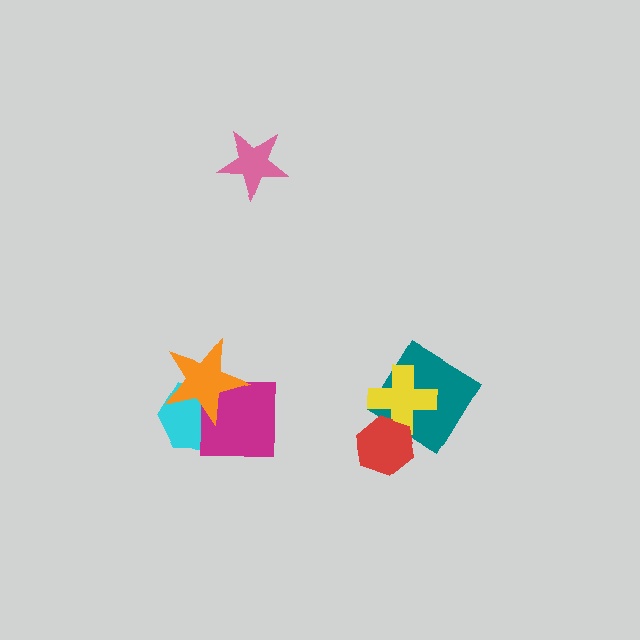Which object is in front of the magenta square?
The orange star is in front of the magenta square.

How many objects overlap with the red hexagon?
2 objects overlap with the red hexagon.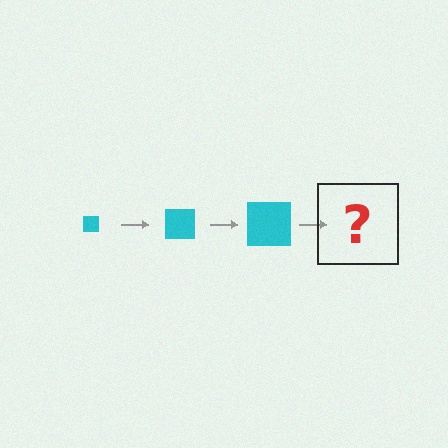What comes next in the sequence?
The next element should be a cyan square, larger than the previous one.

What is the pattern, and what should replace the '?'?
The pattern is that the square gets progressively larger each step. The '?' should be a cyan square, larger than the previous one.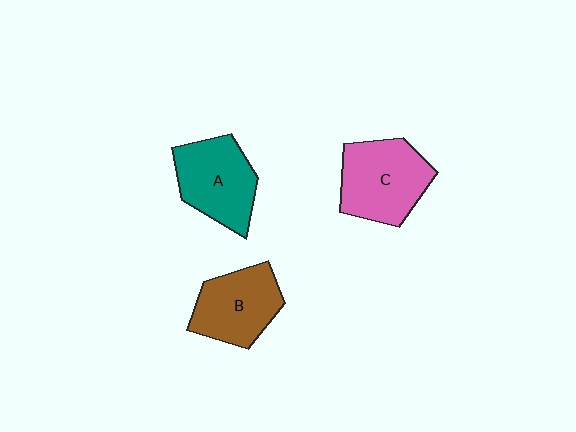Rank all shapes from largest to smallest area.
From largest to smallest: C (pink), A (teal), B (brown).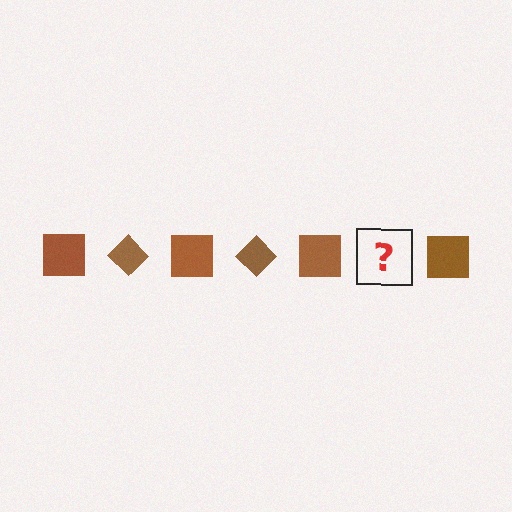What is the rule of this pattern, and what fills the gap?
The rule is that the pattern cycles through square, diamond shapes in brown. The gap should be filled with a brown diamond.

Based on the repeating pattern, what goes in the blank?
The blank should be a brown diamond.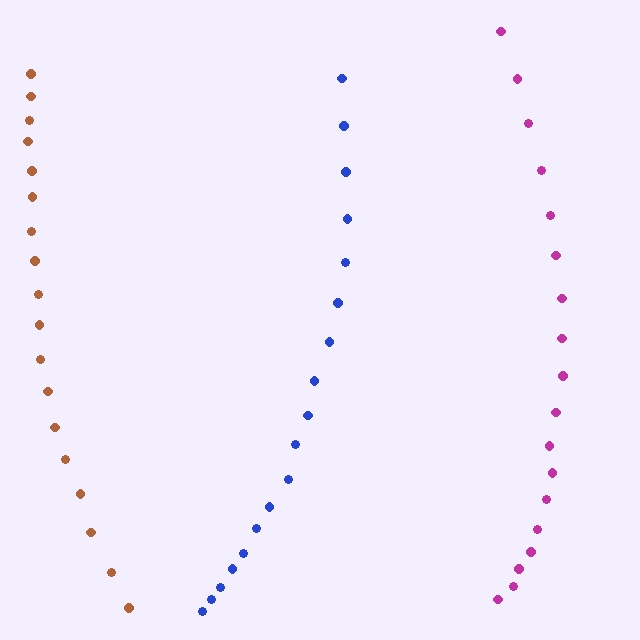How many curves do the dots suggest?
There are 3 distinct paths.